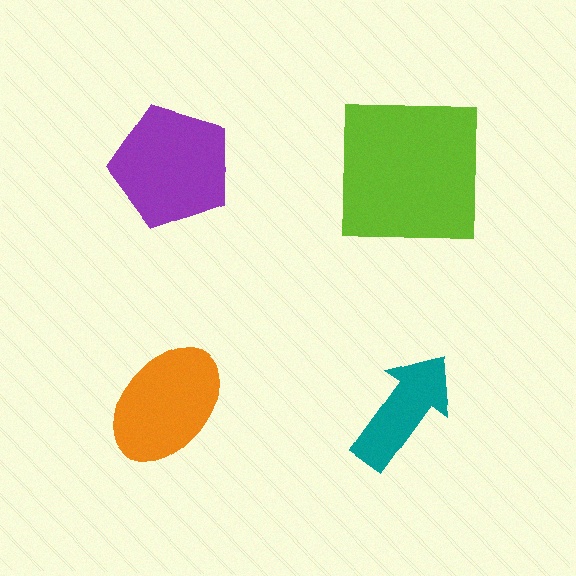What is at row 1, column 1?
A purple pentagon.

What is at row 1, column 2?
A lime square.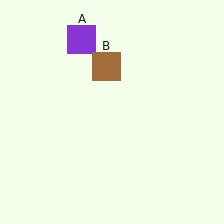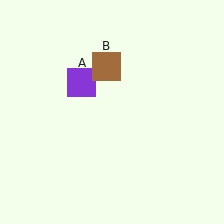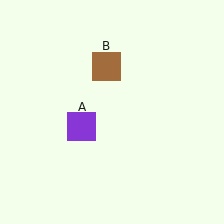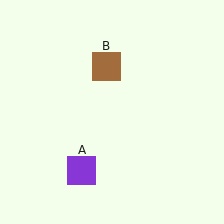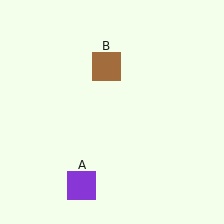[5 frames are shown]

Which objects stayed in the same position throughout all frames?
Brown square (object B) remained stationary.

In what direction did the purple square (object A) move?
The purple square (object A) moved down.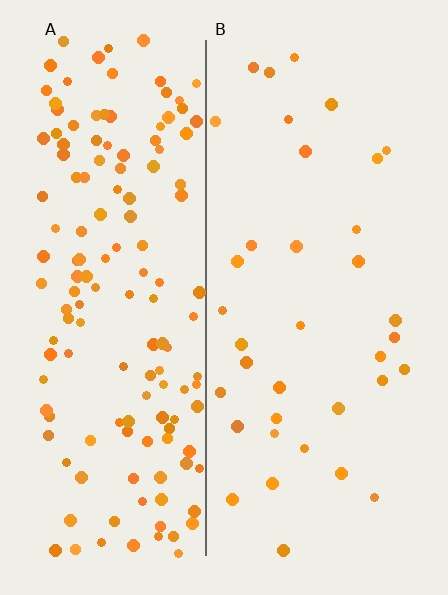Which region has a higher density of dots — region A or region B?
A (the left).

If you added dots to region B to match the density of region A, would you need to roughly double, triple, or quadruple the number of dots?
Approximately quadruple.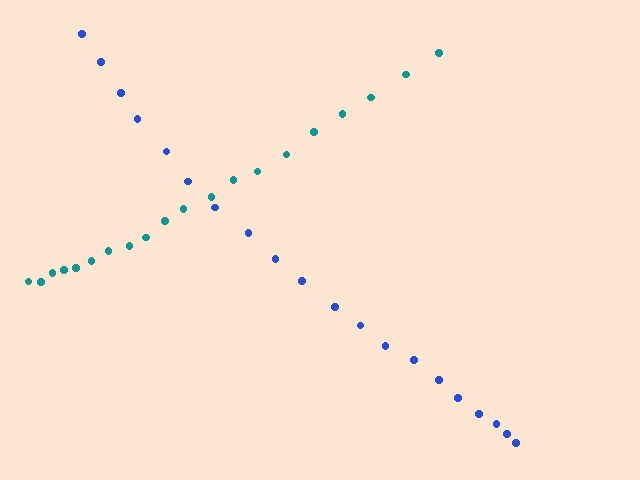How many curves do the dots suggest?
There are 2 distinct paths.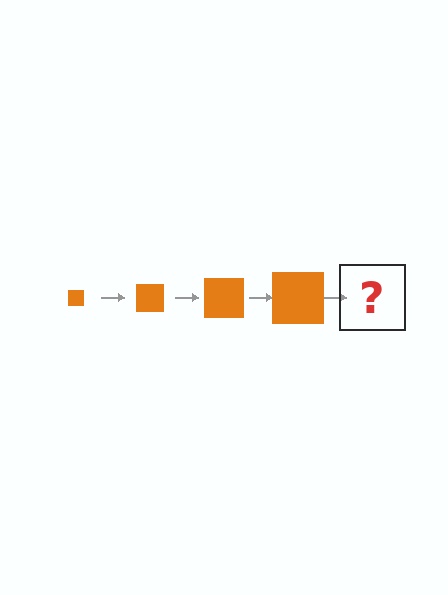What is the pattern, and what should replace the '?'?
The pattern is that the square gets progressively larger each step. The '?' should be an orange square, larger than the previous one.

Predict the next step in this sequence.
The next step is an orange square, larger than the previous one.